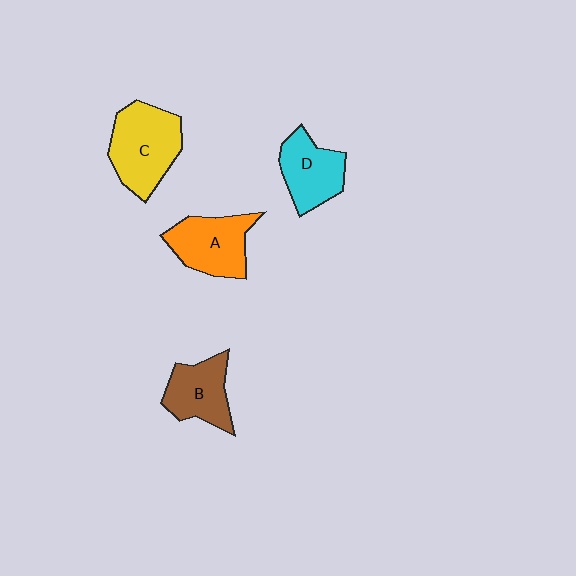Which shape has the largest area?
Shape C (yellow).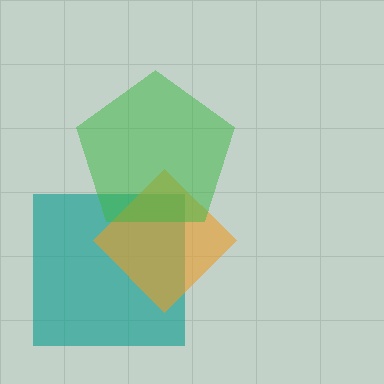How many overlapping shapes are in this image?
There are 3 overlapping shapes in the image.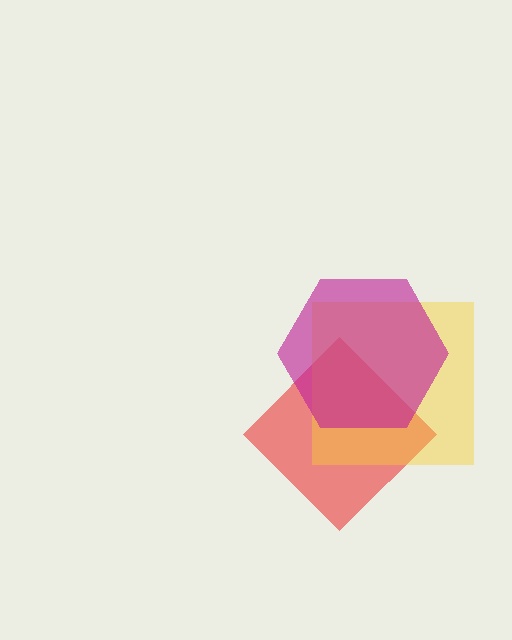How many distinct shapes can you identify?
There are 3 distinct shapes: a red diamond, a yellow square, a magenta hexagon.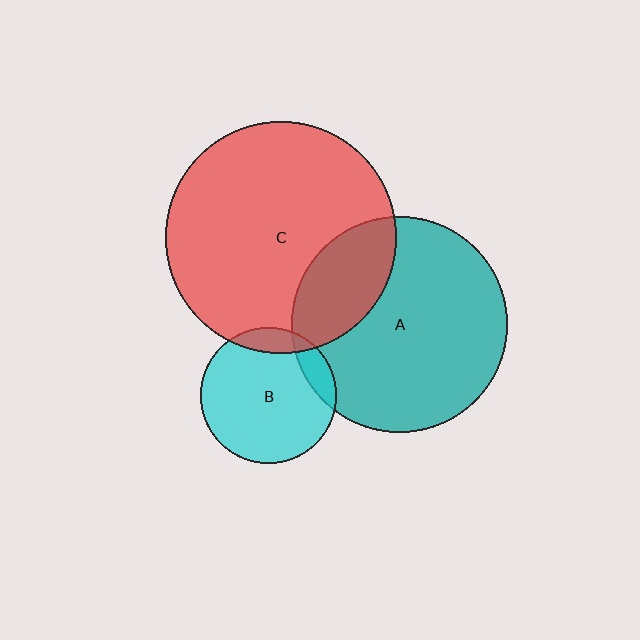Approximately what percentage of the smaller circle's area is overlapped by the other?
Approximately 25%.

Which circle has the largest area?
Circle C (red).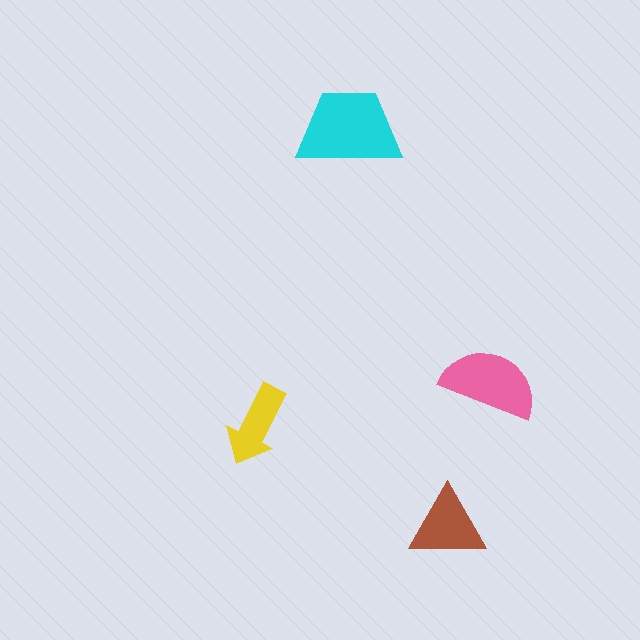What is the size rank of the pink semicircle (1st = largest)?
2nd.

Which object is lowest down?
The brown triangle is bottommost.